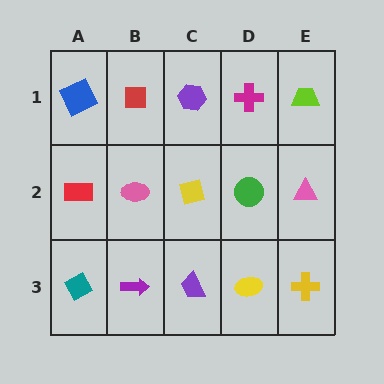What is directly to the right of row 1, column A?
A red square.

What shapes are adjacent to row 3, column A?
A red rectangle (row 2, column A), a purple arrow (row 3, column B).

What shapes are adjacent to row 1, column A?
A red rectangle (row 2, column A), a red square (row 1, column B).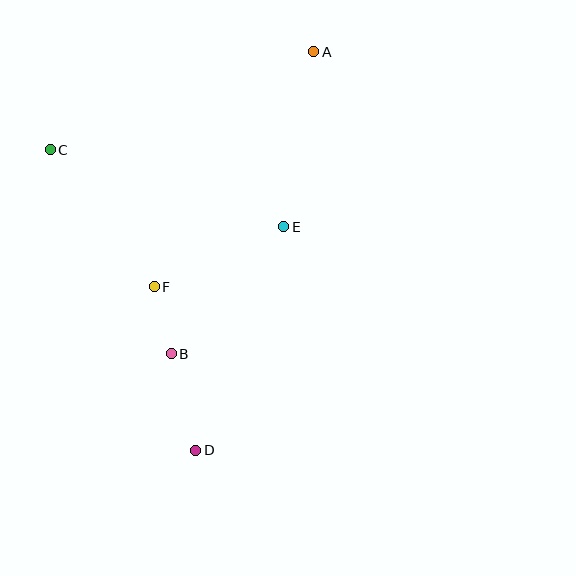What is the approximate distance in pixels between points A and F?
The distance between A and F is approximately 284 pixels.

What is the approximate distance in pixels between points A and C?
The distance between A and C is approximately 281 pixels.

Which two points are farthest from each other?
Points A and D are farthest from each other.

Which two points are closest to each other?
Points B and F are closest to each other.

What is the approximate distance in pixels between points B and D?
The distance between B and D is approximately 99 pixels.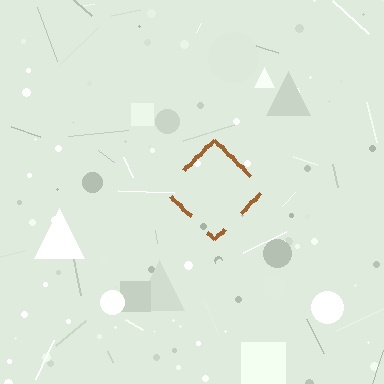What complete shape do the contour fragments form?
The contour fragments form a diamond.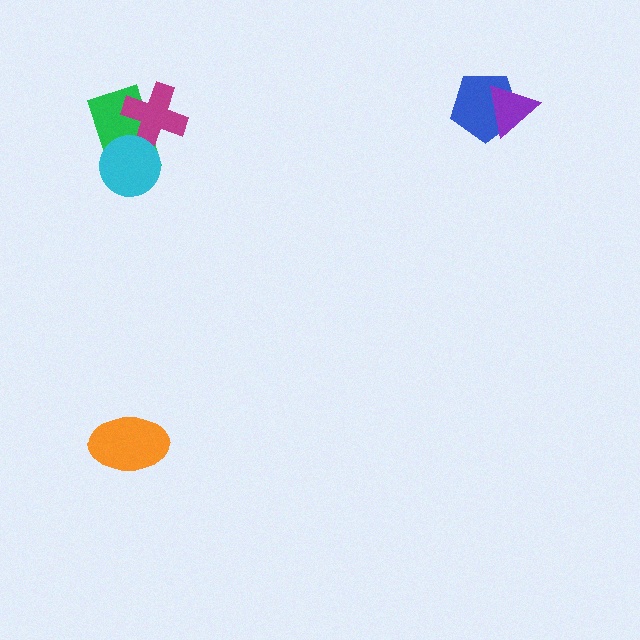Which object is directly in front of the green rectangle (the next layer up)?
The magenta cross is directly in front of the green rectangle.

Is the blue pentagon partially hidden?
Yes, it is partially covered by another shape.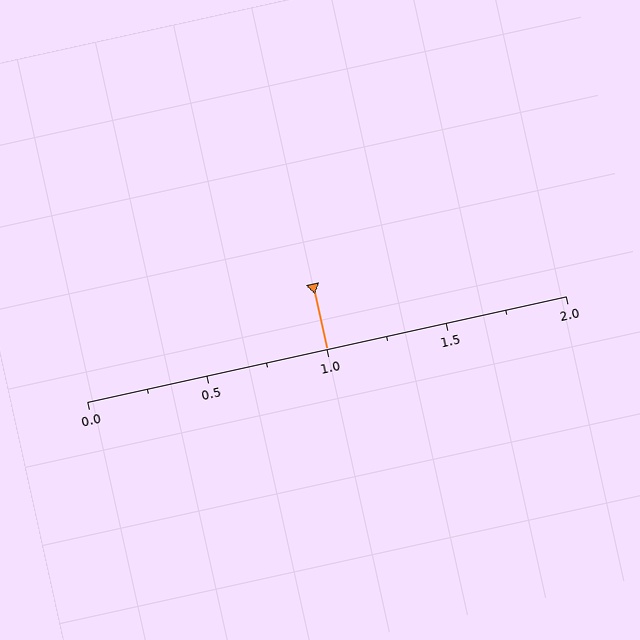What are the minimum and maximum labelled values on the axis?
The axis runs from 0.0 to 2.0.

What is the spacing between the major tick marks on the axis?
The major ticks are spaced 0.5 apart.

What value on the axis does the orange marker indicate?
The marker indicates approximately 1.